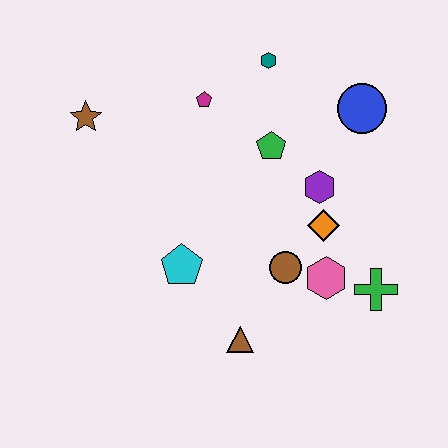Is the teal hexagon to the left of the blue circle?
Yes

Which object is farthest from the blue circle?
The brown star is farthest from the blue circle.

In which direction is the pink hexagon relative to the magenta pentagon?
The pink hexagon is below the magenta pentagon.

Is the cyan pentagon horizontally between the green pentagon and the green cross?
No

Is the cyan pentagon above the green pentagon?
No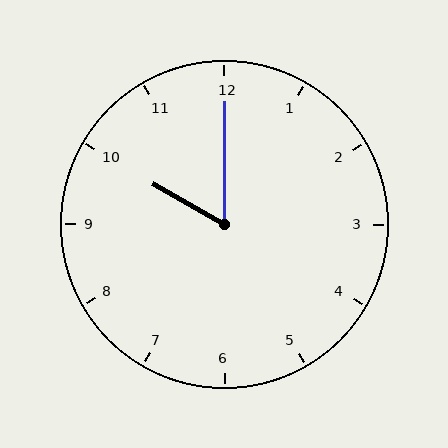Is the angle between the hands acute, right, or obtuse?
It is acute.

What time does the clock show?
10:00.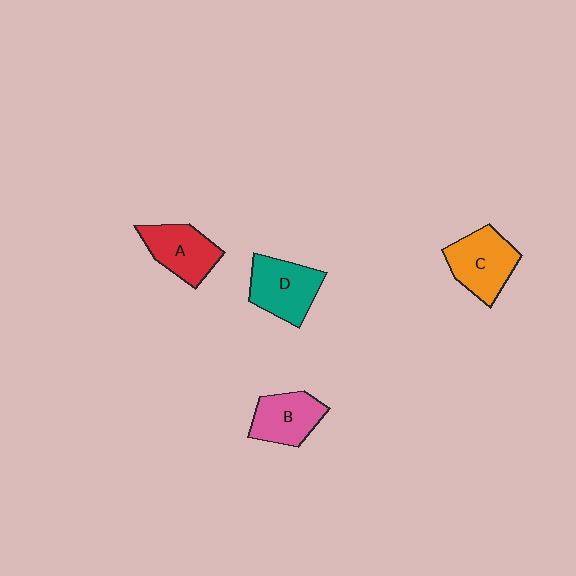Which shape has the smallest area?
Shape B (pink).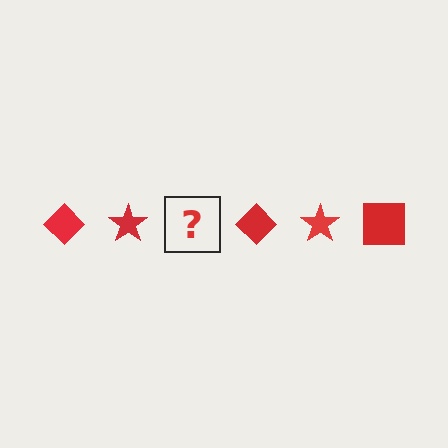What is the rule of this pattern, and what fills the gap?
The rule is that the pattern cycles through diamond, star, square shapes in red. The gap should be filled with a red square.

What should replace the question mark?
The question mark should be replaced with a red square.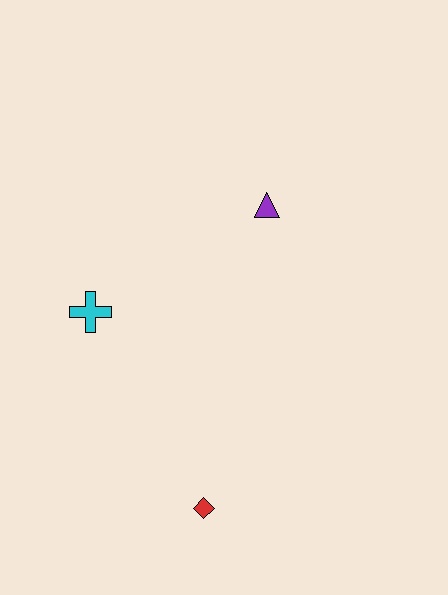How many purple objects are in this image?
There is 1 purple object.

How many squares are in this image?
There are no squares.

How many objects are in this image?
There are 3 objects.